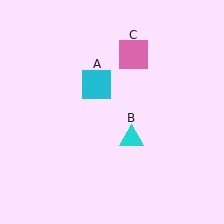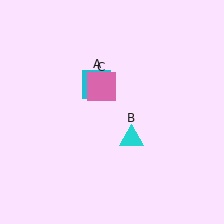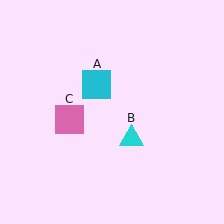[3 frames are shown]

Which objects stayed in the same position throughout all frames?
Cyan square (object A) and cyan triangle (object B) remained stationary.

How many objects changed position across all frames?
1 object changed position: pink square (object C).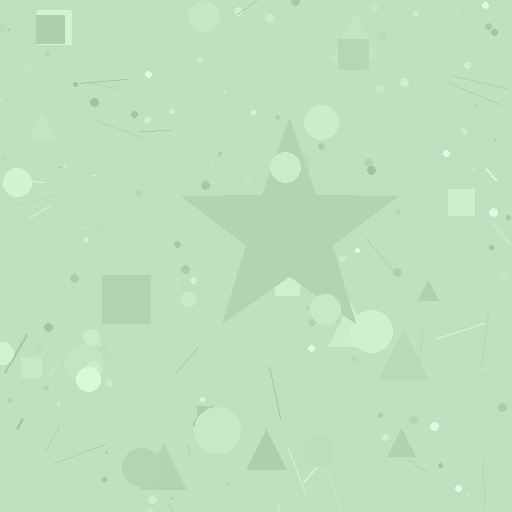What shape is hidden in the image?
A star is hidden in the image.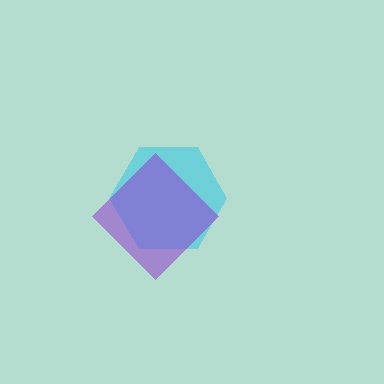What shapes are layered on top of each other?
The layered shapes are: a cyan hexagon, a purple diamond.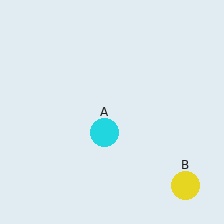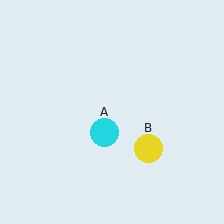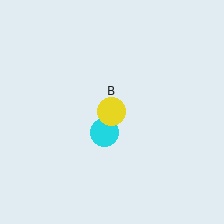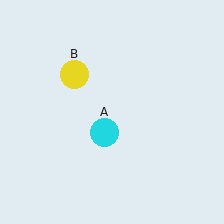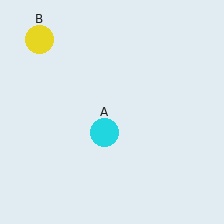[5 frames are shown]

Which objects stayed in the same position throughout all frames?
Cyan circle (object A) remained stationary.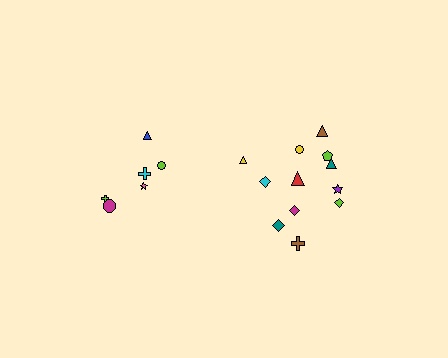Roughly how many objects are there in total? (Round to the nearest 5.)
Roughly 20 objects in total.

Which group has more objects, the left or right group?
The right group.